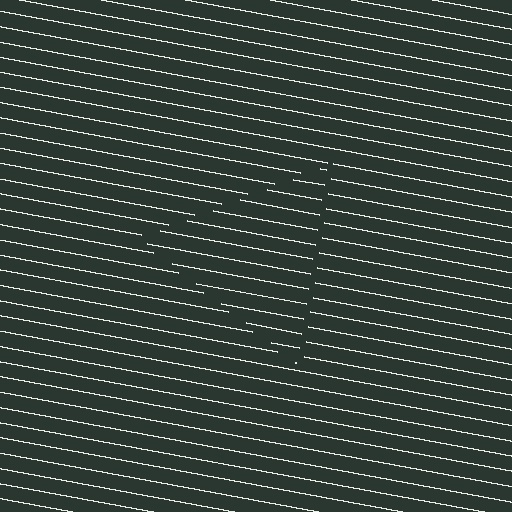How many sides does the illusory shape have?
3 sides — the line-ends trace a triangle.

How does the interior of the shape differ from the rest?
The interior of the shape contains the same grating, shifted by half a period — the contour is defined by the phase discontinuity where line-ends from the inner and outer gratings abut.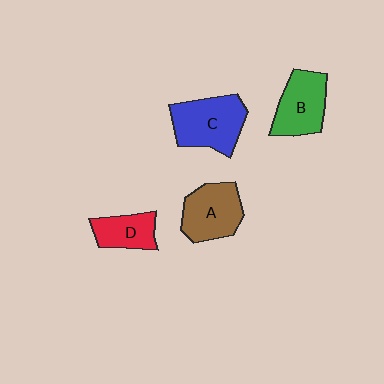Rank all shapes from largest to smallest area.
From largest to smallest: C (blue), A (brown), B (green), D (red).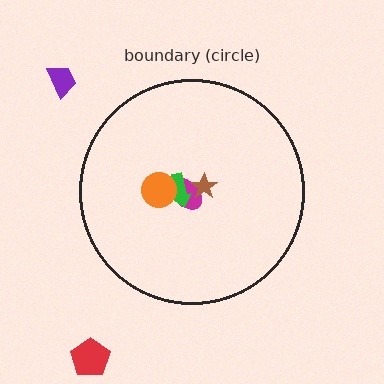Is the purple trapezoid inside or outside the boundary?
Outside.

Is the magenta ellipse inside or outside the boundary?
Inside.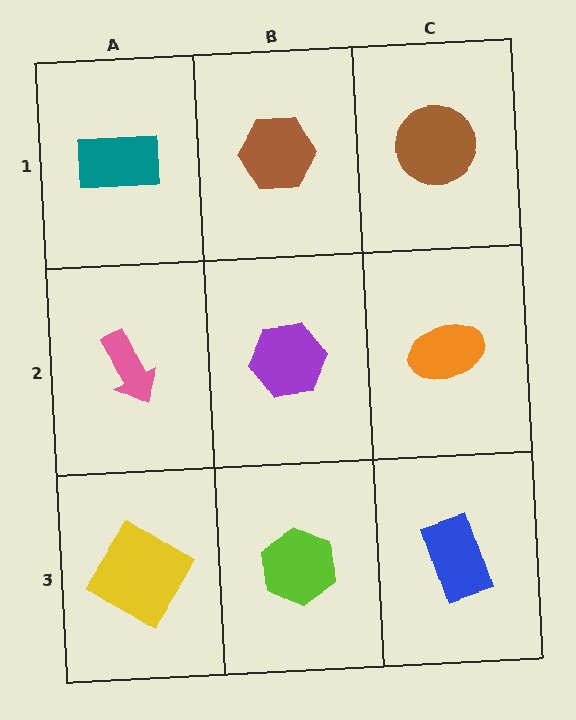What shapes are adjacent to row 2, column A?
A teal rectangle (row 1, column A), a yellow diamond (row 3, column A), a purple hexagon (row 2, column B).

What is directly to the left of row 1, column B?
A teal rectangle.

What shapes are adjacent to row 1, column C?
An orange ellipse (row 2, column C), a brown hexagon (row 1, column B).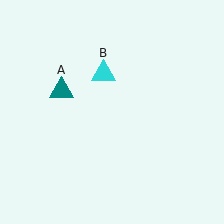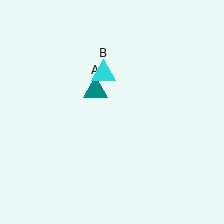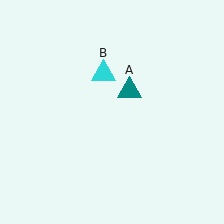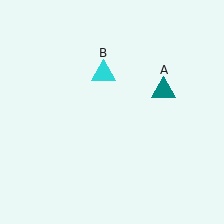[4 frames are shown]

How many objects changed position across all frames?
1 object changed position: teal triangle (object A).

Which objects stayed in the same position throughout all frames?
Cyan triangle (object B) remained stationary.